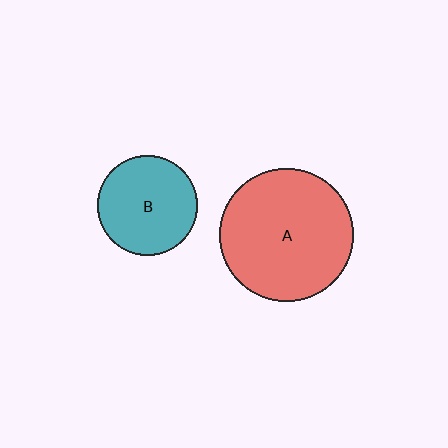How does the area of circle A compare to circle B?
Approximately 1.8 times.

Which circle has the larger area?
Circle A (red).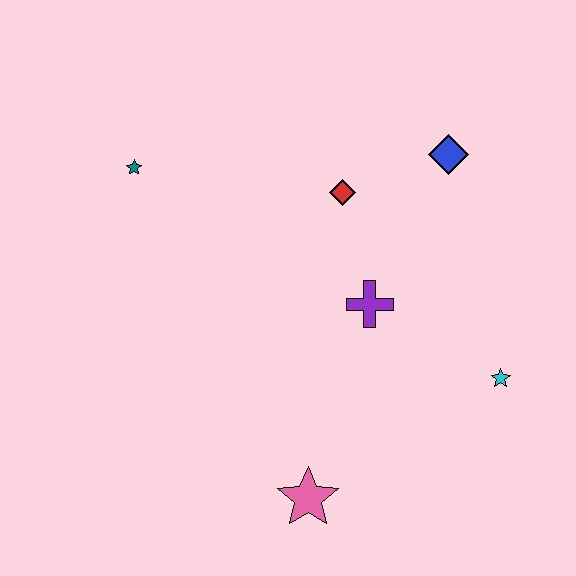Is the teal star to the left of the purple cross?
Yes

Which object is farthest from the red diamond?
The pink star is farthest from the red diamond.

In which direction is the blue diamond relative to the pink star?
The blue diamond is above the pink star.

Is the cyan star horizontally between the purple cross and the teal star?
No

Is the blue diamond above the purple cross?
Yes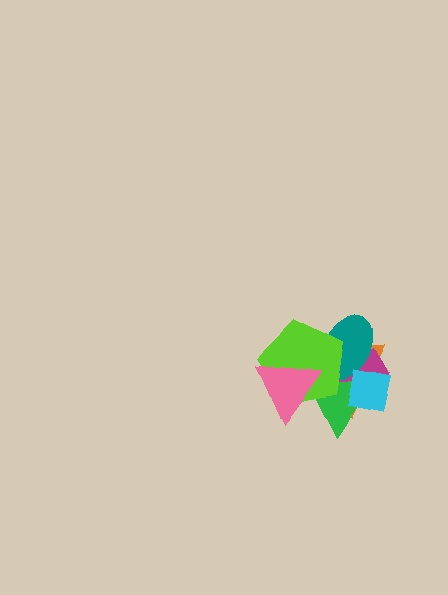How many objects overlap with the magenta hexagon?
5 objects overlap with the magenta hexagon.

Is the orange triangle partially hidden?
Yes, it is partially covered by another shape.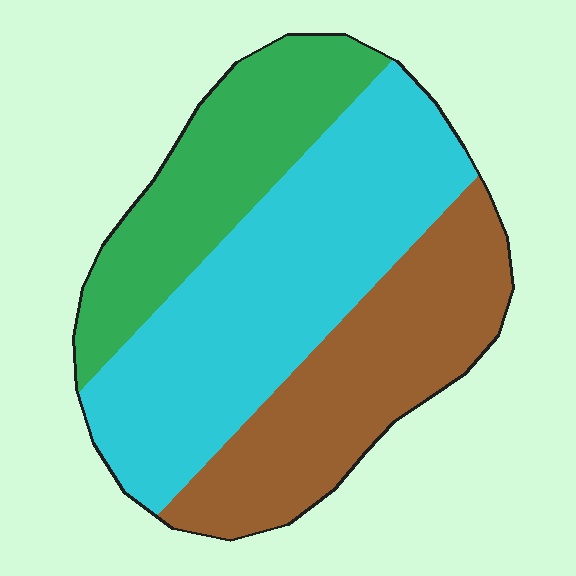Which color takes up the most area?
Cyan, at roughly 45%.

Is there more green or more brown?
Brown.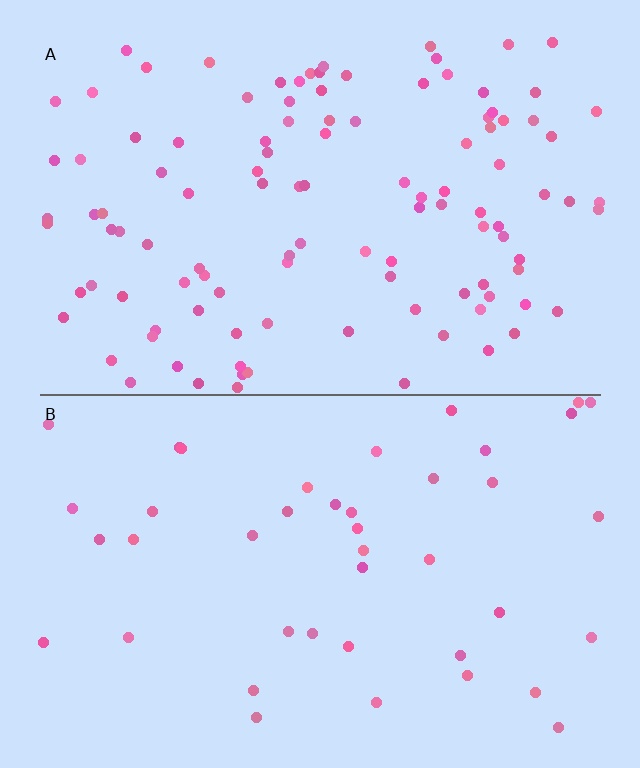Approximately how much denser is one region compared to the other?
Approximately 2.6× — region A over region B.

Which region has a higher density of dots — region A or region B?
A (the top).